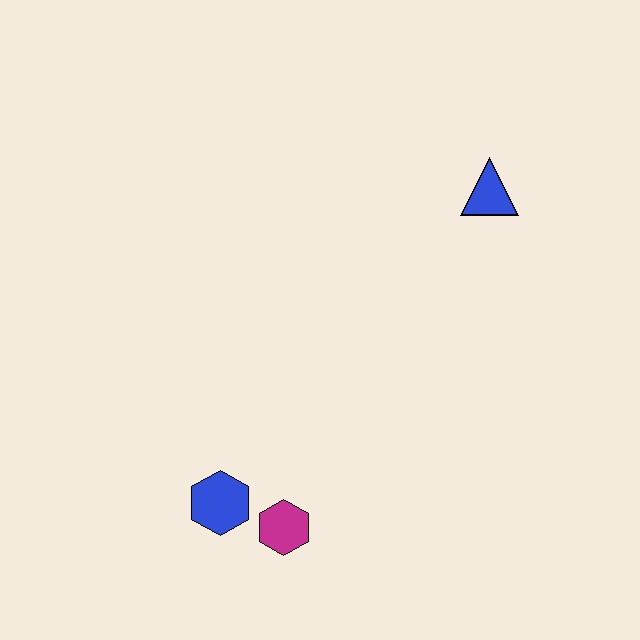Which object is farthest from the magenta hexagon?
The blue triangle is farthest from the magenta hexagon.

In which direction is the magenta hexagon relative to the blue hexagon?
The magenta hexagon is to the right of the blue hexagon.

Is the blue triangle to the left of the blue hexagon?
No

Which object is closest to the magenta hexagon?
The blue hexagon is closest to the magenta hexagon.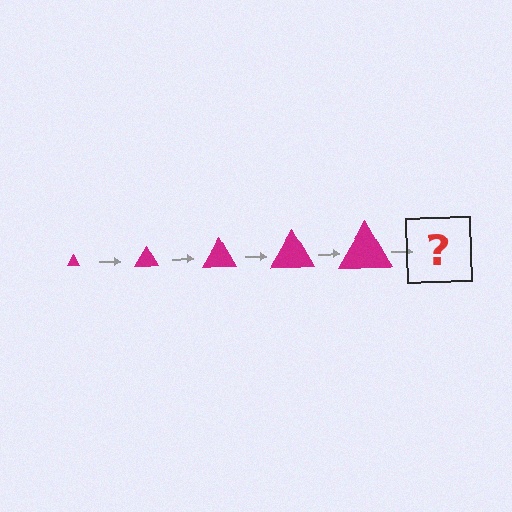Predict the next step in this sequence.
The next step is a magenta triangle, larger than the previous one.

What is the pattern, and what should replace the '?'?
The pattern is that the triangle gets progressively larger each step. The '?' should be a magenta triangle, larger than the previous one.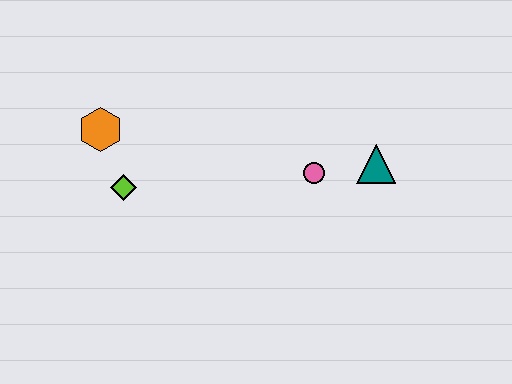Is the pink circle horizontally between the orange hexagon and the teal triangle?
Yes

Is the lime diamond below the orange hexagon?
Yes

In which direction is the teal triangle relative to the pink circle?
The teal triangle is to the right of the pink circle.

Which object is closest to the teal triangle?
The pink circle is closest to the teal triangle.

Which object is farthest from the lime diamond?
The teal triangle is farthest from the lime diamond.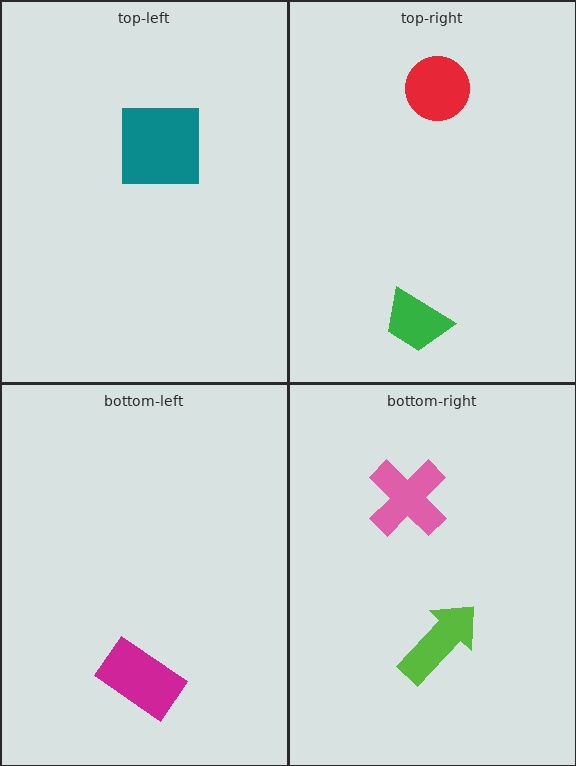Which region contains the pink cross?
The bottom-right region.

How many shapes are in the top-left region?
1.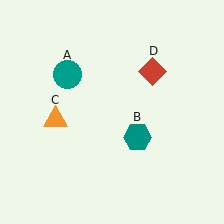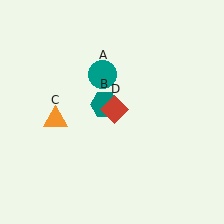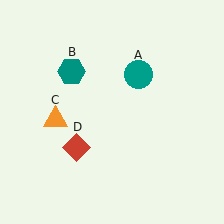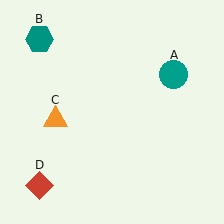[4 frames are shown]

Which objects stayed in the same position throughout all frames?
Orange triangle (object C) remained stationary.